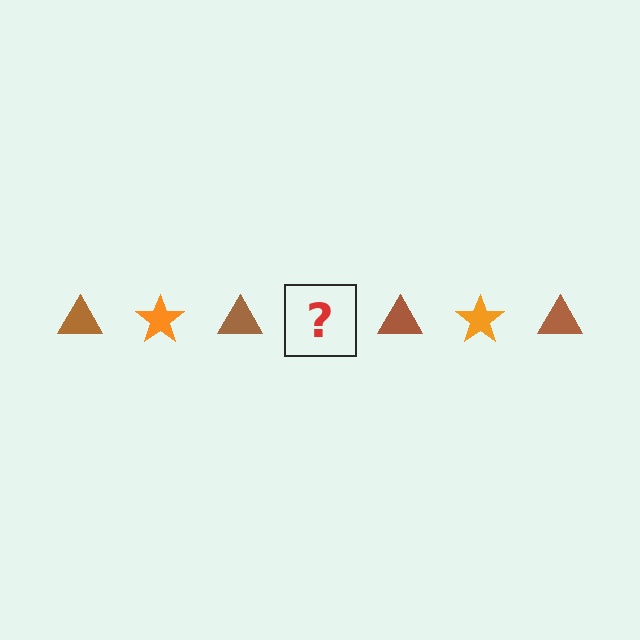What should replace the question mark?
The question mark should be replaced with an orange star.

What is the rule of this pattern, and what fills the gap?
The rule is that the pattern alternates between brown triangle and orange star. The gap should be filled with an orange star.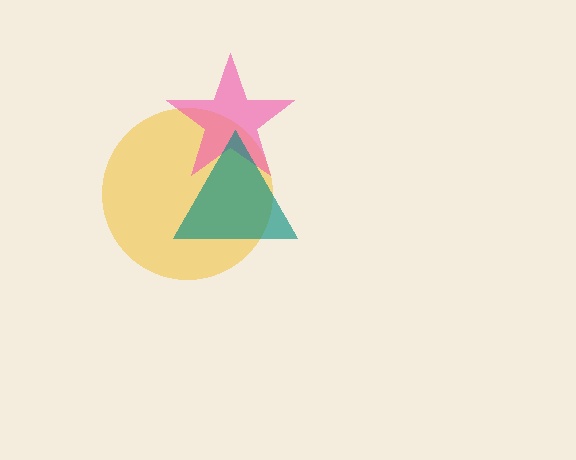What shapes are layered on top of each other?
The layered shapes are: a yellow circle, a pink star, a teal triangle.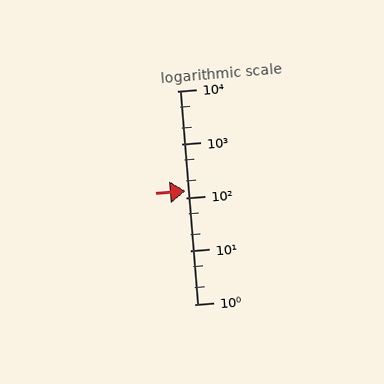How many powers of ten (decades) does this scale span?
The scale spans 4 decades, from 1 to 10000.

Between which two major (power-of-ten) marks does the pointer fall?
The pointer is between 100 and 1000.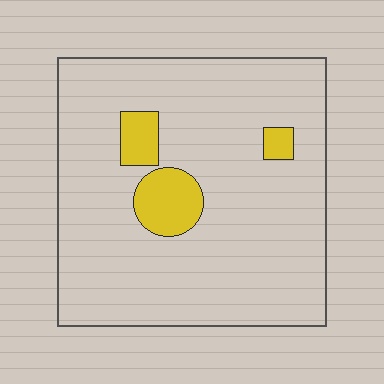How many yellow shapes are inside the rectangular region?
3.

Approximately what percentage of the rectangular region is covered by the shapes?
Approximately 10%.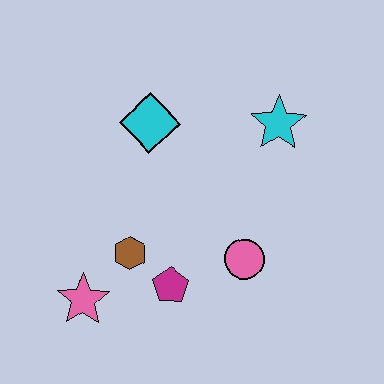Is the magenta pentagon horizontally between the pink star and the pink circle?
Yes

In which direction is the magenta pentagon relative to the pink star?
The magenta pentagon is to the right of the pink star.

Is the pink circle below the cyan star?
Yes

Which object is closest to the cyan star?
The cyan diamond is closest to the cyan star.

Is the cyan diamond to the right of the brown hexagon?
Yes